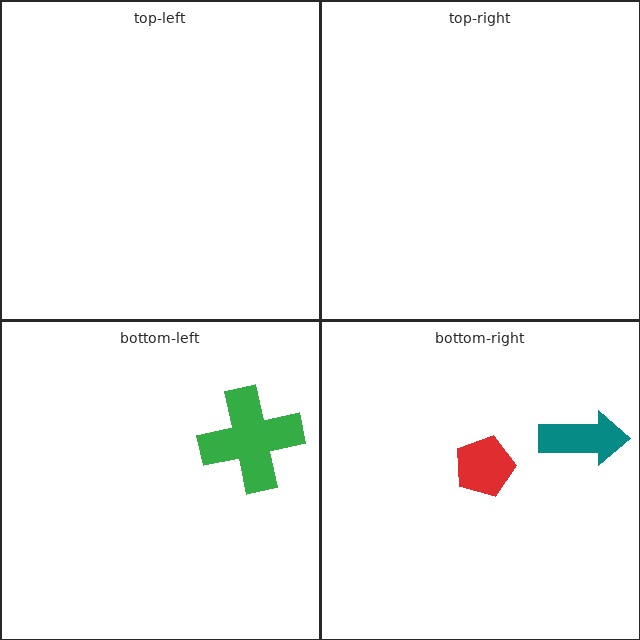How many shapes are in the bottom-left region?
1.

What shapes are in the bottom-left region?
The green cross.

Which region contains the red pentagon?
The bottom-right region.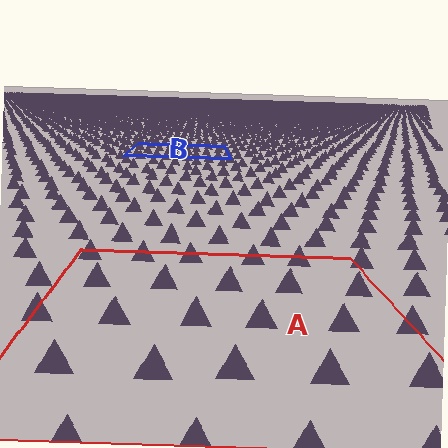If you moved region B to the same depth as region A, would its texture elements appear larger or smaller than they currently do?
They would appear larger. At a closer depth, the same texture elements are projected at a bigger on-screen size.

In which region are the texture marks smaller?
The texture marks are smaller in region B, because it is farther away.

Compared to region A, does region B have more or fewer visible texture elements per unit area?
Region B has more texture elements per unit area — they are packed more densely because it is farther away.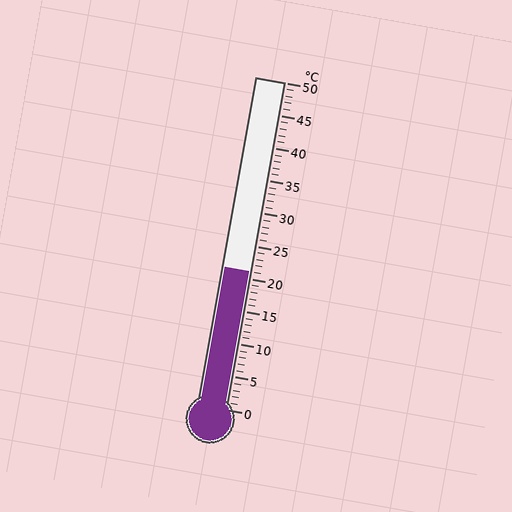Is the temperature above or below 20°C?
The temperature is above 20°C.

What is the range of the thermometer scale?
The thermometer scale ranges from 0°C to 50°C.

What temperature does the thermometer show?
The thermometer shows approximately 21°C.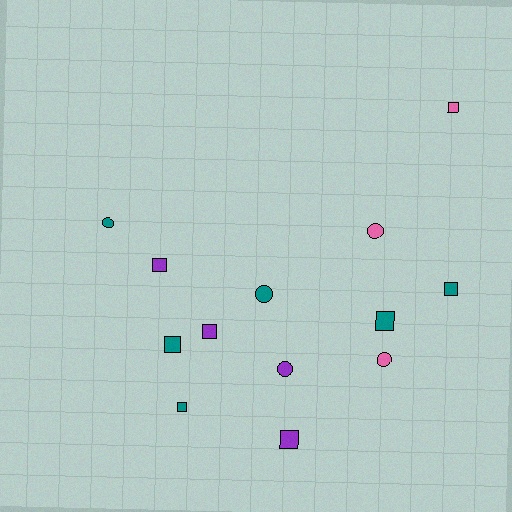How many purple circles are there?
There is 1 purple circle.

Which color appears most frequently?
Teal, with 6 objects.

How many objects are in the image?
There are 13 objects.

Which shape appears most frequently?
Square, with 8 objects.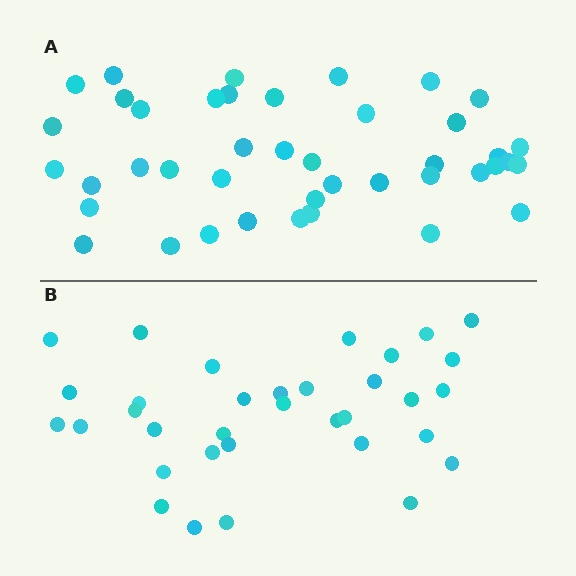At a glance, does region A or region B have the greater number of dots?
Region A (the top region) has more dots.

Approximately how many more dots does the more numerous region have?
Region A has roughly 8 or so more dots than region B.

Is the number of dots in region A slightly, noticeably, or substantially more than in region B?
Region A has only slightly more — the two regions are fairly close. The ratio is roughly 1.2 to 1.